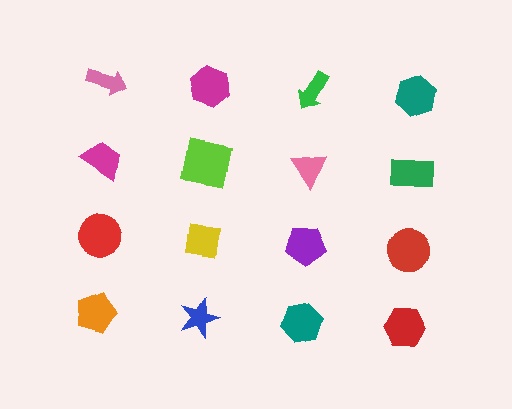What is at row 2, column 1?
A magenta trapezoid.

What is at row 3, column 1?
A red circle.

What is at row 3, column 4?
A red circle.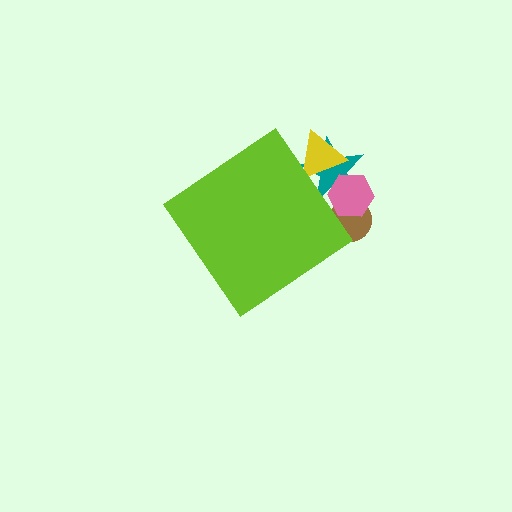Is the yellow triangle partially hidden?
Yes, the yellow triangle is partially hidden behind the lime diamond.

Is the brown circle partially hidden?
Yes, the brown circle is partially hidden behind the lime diamond.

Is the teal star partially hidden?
Yes, the teal star is partially hidden behind the lime diamond.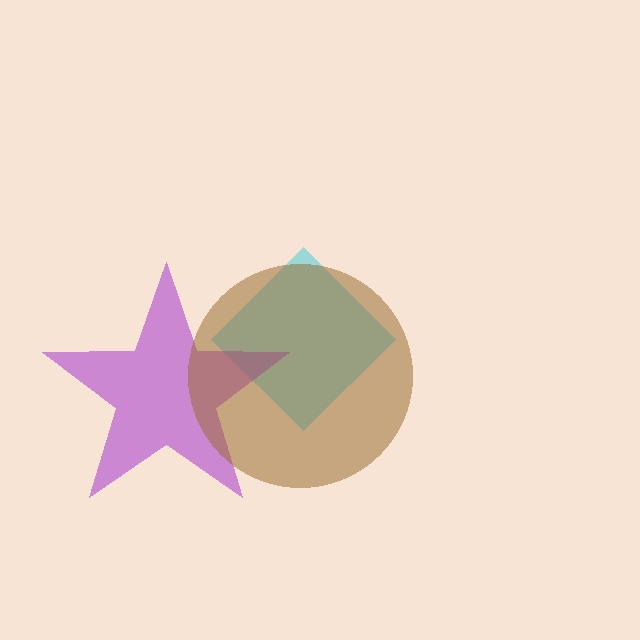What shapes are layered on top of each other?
The layered shapes are: a cyan diamond, a purple star, a brown circle.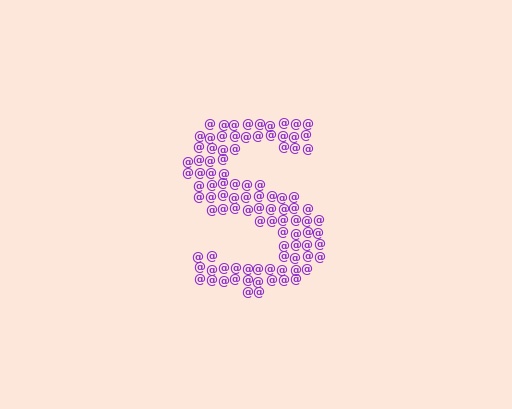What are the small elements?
The small elements are at signs.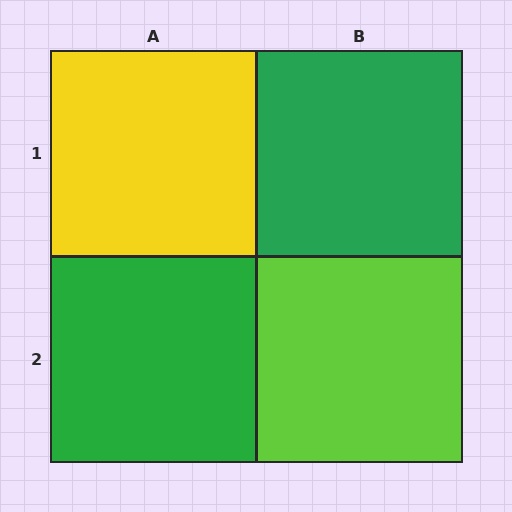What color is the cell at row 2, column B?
Lime.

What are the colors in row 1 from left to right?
Yellow, green.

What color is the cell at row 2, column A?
Green.